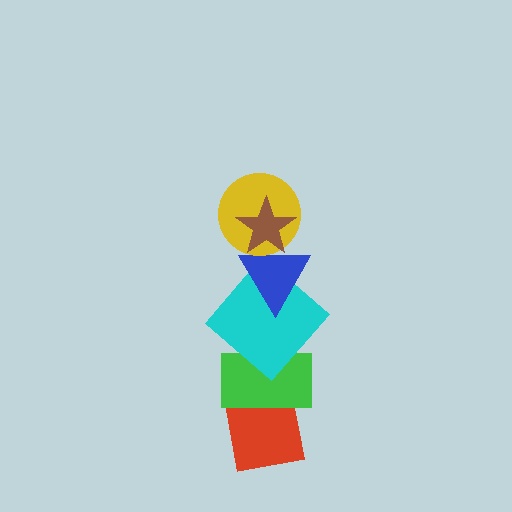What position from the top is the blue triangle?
The blue triangle is 3rd from the top.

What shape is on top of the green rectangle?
The cyan diamond is on top of the green rectangle.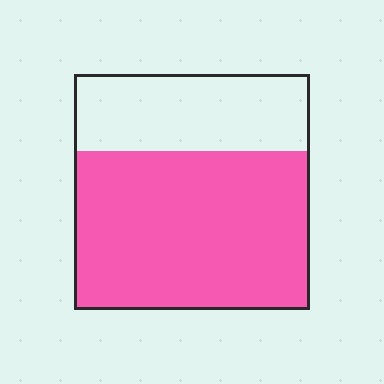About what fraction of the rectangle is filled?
About two thirds (2/3).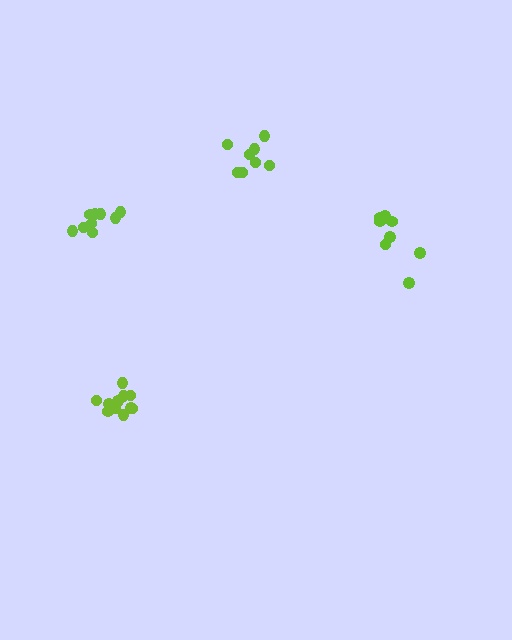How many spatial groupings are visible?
There are 4 spatial groupings.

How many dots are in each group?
Group 1: 8 dots, Group 2: 9 dots, Group 3: 12 dots, Group 4: 8 dots (37 total).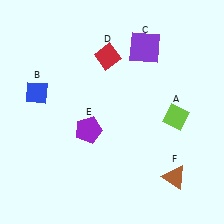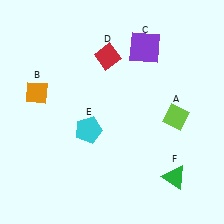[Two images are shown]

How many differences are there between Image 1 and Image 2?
There are 3 differences between the two images.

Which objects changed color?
B changed from blue to orange. E changed from purple to cyan. F changed from brown to green.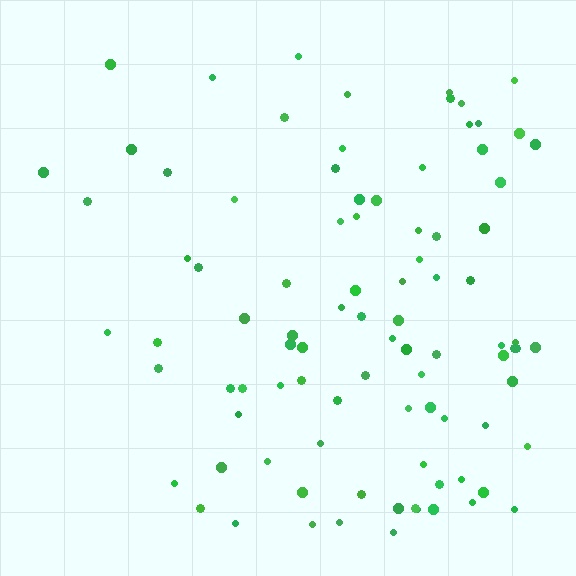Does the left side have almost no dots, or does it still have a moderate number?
Still a moderate number, just noticeably fewer than the right.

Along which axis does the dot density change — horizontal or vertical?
Horizontal.